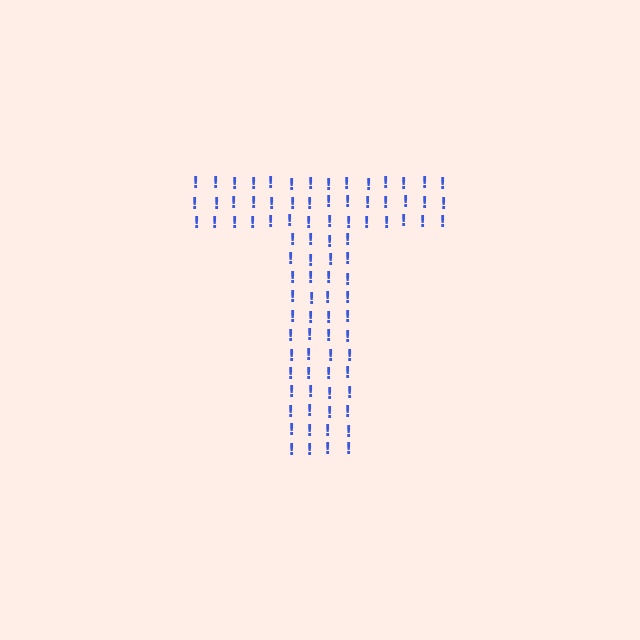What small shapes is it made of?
It is made of small exclamation marks.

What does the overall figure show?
The overall figure shows the letter T.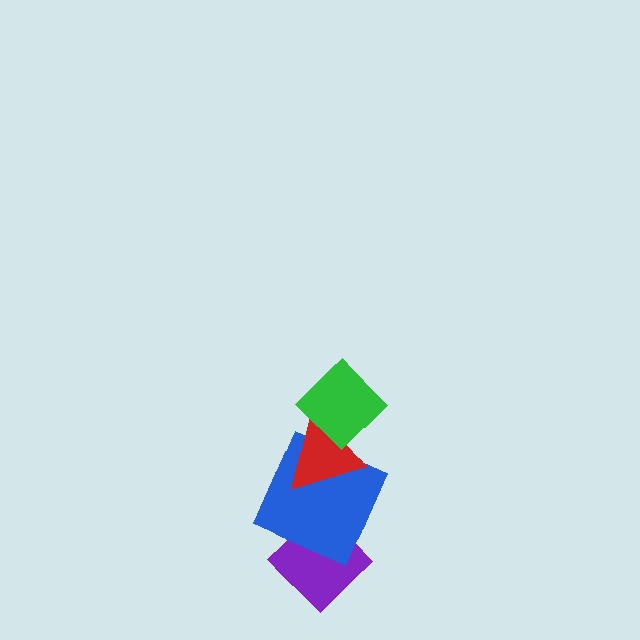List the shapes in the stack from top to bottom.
From top to bottom: the green diamond, the red triangle, the blue square, the purple diamond.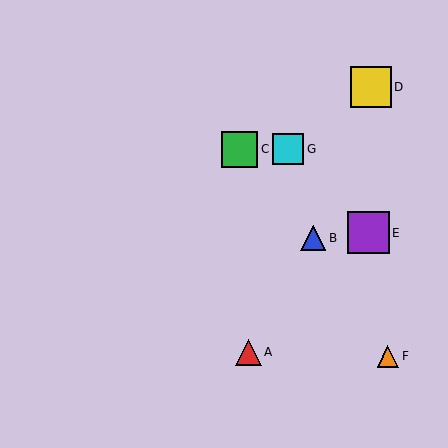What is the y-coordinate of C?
Object C is at y≈149.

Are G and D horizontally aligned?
No, G is at y≈149 and D is at y≈87.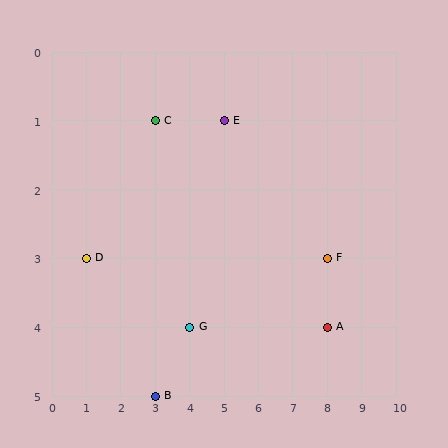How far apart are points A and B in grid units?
Points A and B are 5 columns and 1 row apart (about 5.1 grid units diagonally).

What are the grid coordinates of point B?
Point B is at grid coordinates (3, 5).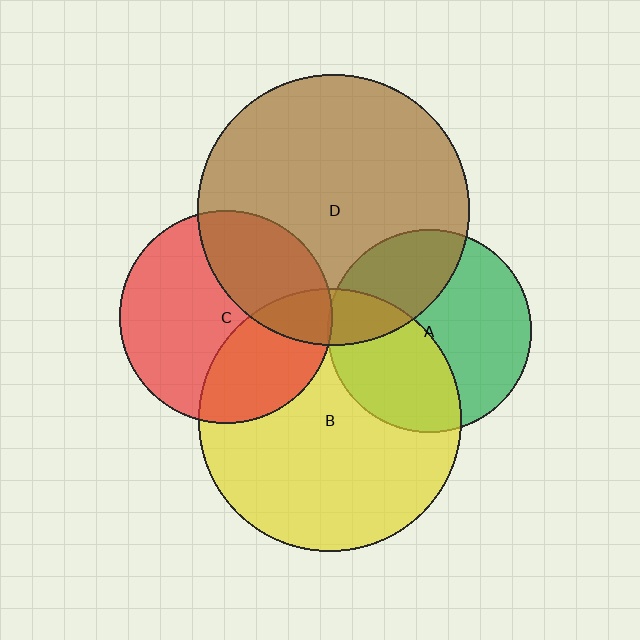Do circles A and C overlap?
Yes.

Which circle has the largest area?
Circle D (brown).